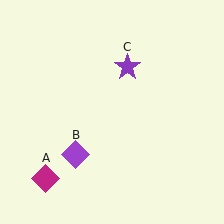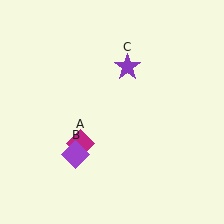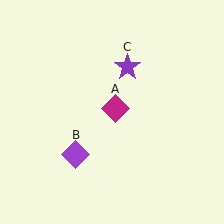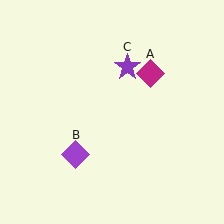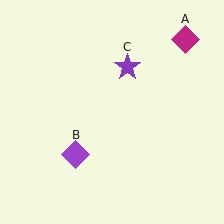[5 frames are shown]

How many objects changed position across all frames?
1 object changed position: magenta diamond (object A).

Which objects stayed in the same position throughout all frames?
Purple diamond (object B) and purple star (object C) remained stationary.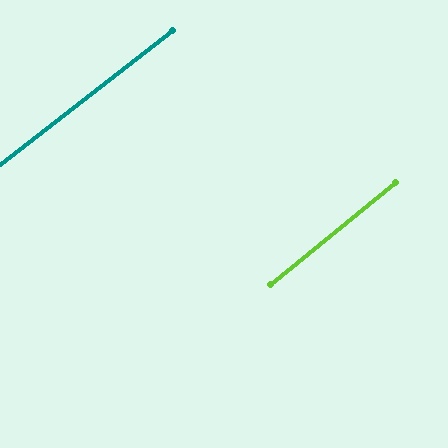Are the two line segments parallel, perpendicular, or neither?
Parallel — their directions differ by only 1.5°.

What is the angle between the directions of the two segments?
Approximately 1 degree.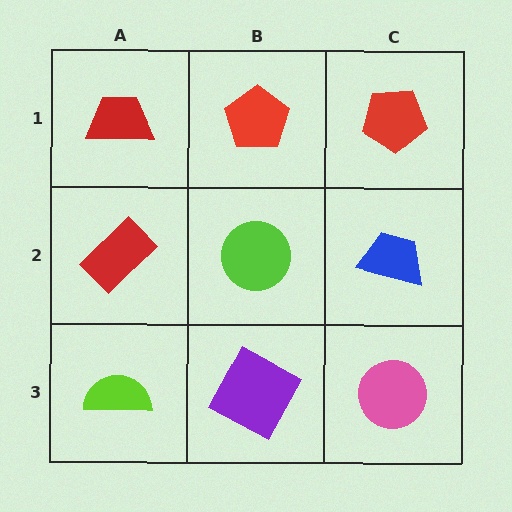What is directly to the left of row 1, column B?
A red trapezoid.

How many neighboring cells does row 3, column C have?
2.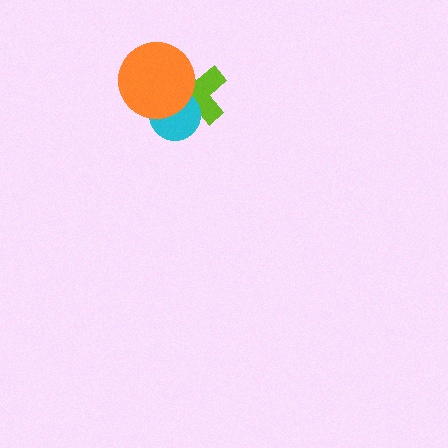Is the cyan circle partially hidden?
Yes, it is partially covered by another shape.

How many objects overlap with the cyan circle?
2 objects overlap with the cyan circle.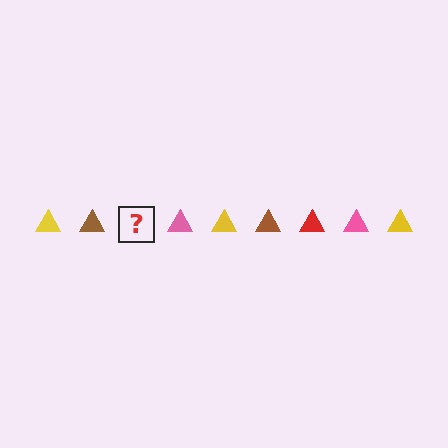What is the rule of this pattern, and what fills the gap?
The rule is that the pattern cycles through yellow, brown, red, pink triangles. The gap should be filled with a red triangle.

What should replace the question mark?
The question mark should be replaced with a red triangle.